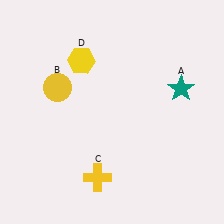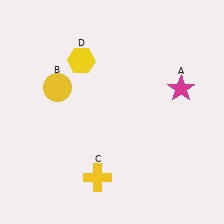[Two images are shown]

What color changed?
The star (A) changed from teal in Image 1 to magenta in Image 2.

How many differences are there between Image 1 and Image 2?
There is 1 difference between the two images.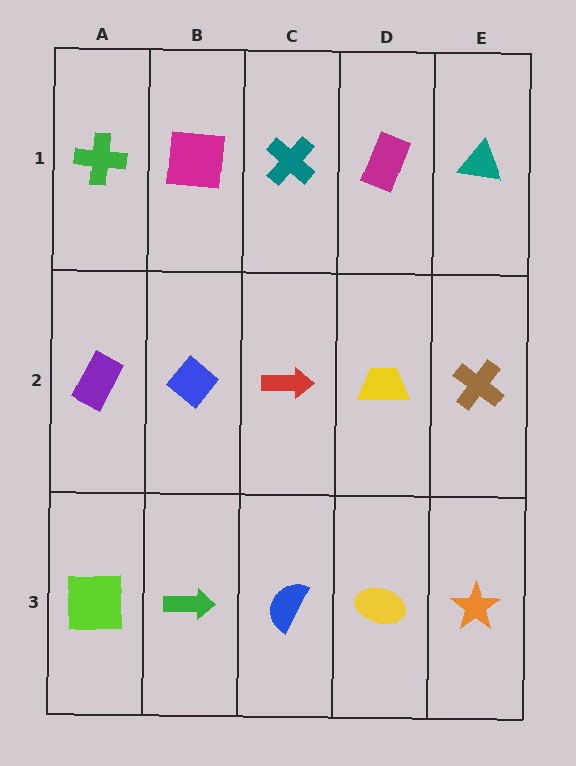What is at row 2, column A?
A purple rectangle.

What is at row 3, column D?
A yellow ellipse.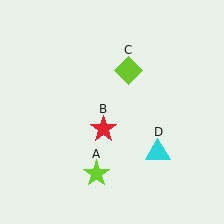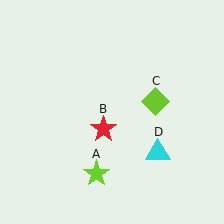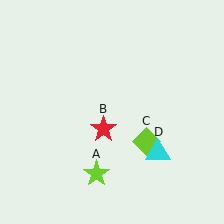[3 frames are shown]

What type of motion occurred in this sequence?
The lime diamond (object C) rotated clockwise around the center of the scene.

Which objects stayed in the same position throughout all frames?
Lime star (object A) and red star (object B) and cyan triangle (object D) remained stationary.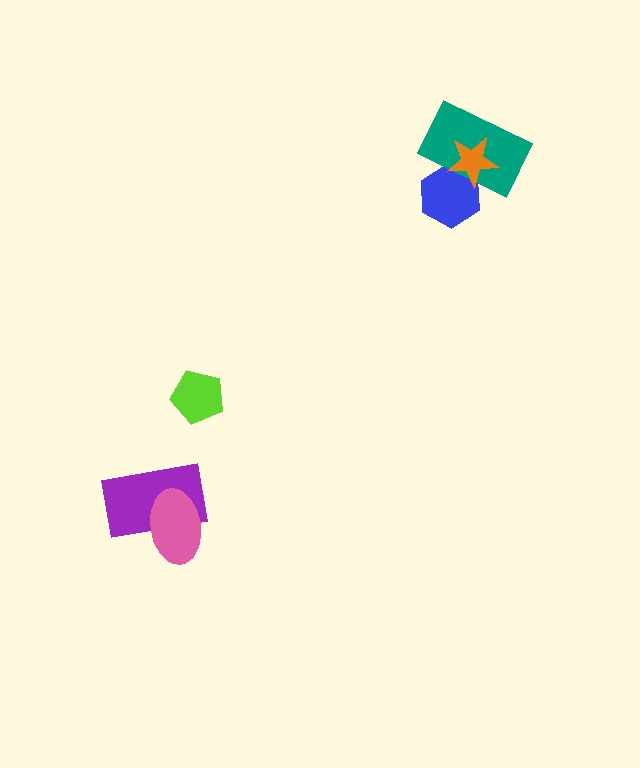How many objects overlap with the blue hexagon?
2 objects overlap with the blue hexagon.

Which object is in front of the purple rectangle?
The pink ellipse is in front of the purple rectangle.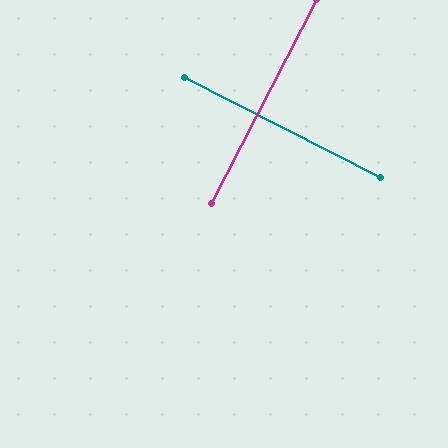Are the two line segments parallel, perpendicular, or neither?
Perpendicular — they meet at approximately 90°.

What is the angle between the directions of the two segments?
Approximately 90 degrees.